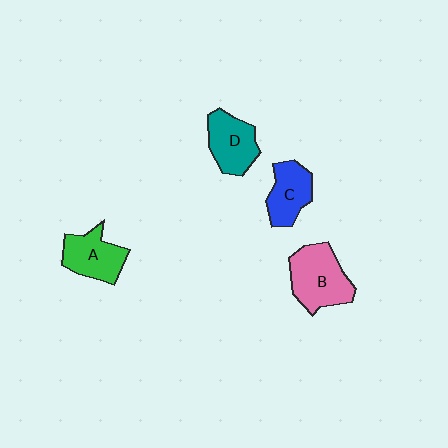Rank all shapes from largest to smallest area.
From largest to smallest: B (pink), D (teal), A (green), C (blue).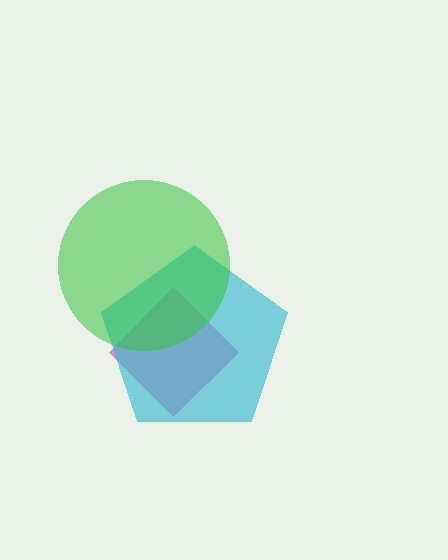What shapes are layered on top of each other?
The layered shapes are: a magenta diamond, a cyan pentagon, a green circle.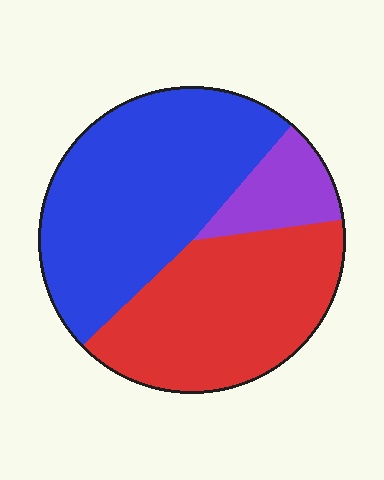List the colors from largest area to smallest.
From largest to smallest: blue, red, purple.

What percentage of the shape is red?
Red takes up between a quarter and a half of the shape.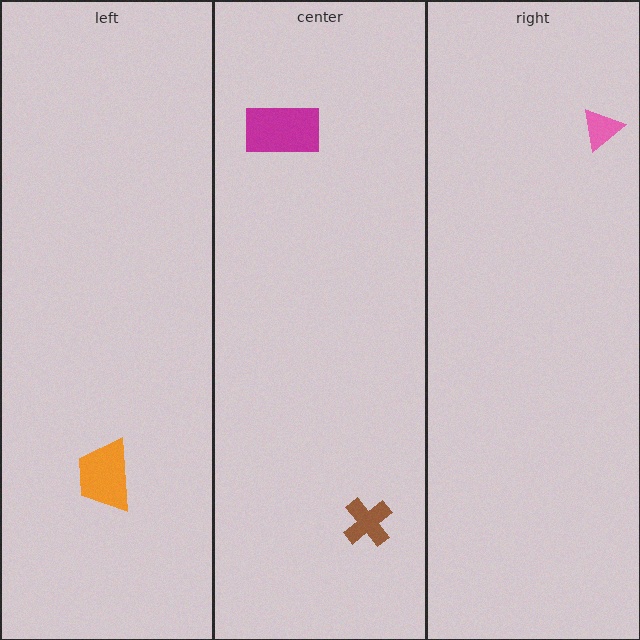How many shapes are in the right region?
1.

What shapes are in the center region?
The magenta rectangle, the brown cross.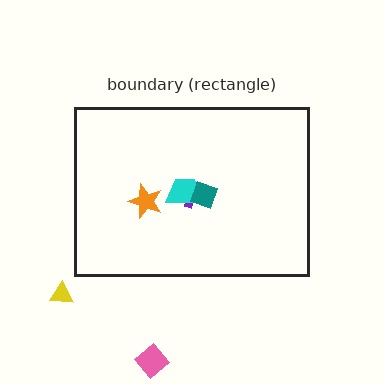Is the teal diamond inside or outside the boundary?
Inside.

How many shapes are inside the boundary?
4 inside, 2 outside.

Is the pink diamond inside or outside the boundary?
Outside.